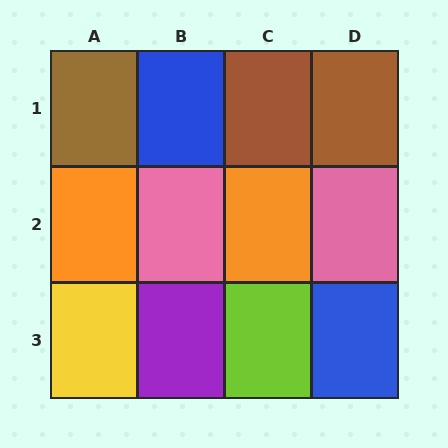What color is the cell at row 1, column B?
Blue.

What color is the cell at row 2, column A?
Orange.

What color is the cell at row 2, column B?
Pink.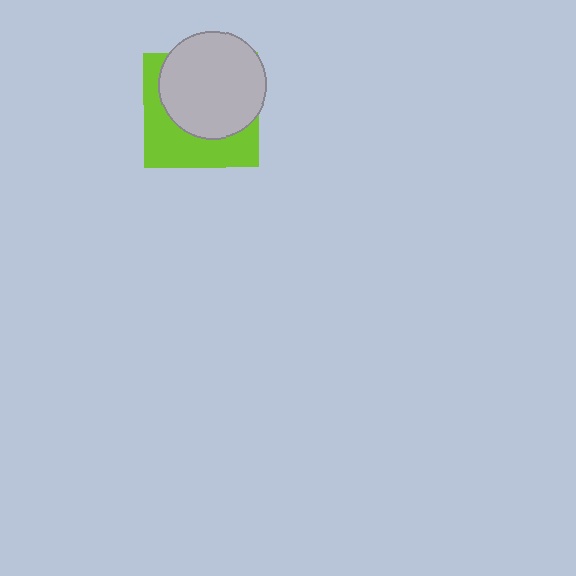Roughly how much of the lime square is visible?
A small part of it is visible (roughly 42%).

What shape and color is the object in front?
The object in front is a light gray circle.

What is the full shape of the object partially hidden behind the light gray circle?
The partially hidden object is a lime square.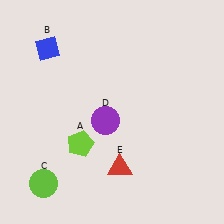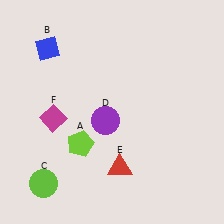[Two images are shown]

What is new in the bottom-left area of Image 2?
A magenta diamond (F) was added in the bottom-left area of Image 2.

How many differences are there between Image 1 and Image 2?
There is 1 difference between the two images.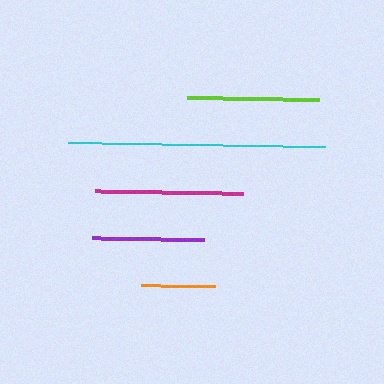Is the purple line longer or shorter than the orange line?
The purple line is longer than the orange line.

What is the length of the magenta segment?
The magenta segment is approximately 147 pixels long.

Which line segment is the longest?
The cyan line is the longest at approximately 257 pixels.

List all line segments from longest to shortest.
From longest to shortest: cyan, magenta, lime, purple, orange.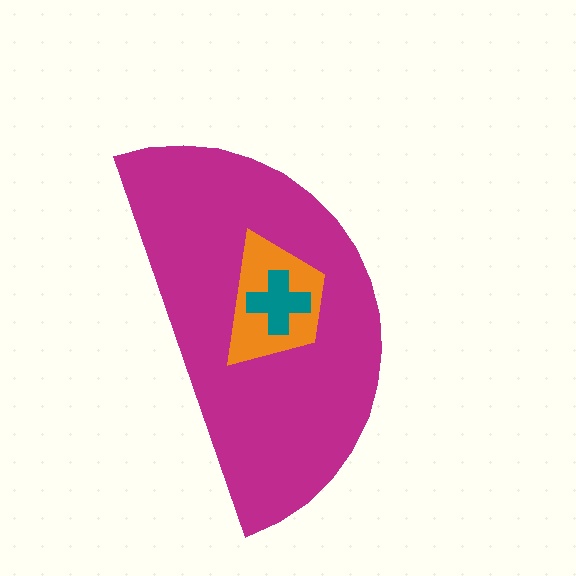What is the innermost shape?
The teal cross.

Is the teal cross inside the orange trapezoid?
Yes.